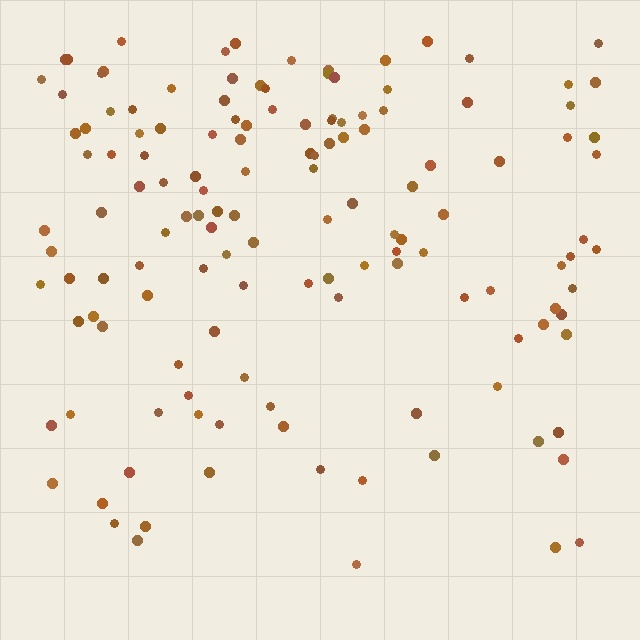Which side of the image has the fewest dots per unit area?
The bottom.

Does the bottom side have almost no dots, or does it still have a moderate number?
Still a moderate number, just noticeably fewer than the top.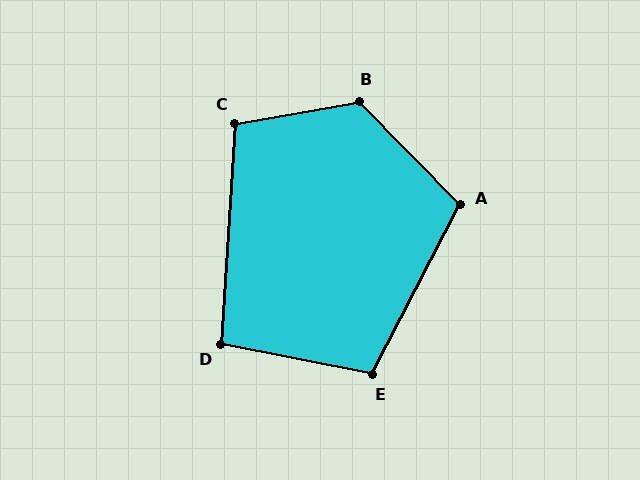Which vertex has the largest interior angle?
B, at approximately 124 degrees.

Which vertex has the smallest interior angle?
D, at approximately 97 degrees.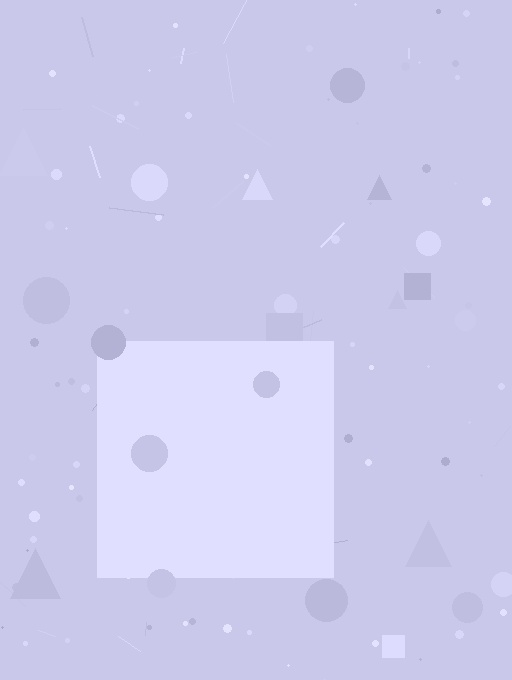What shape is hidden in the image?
A square is hidden in the image.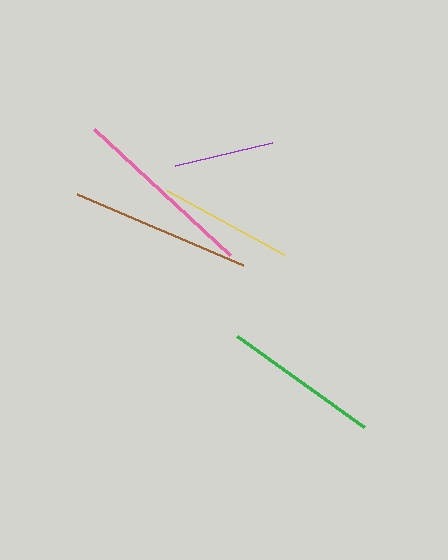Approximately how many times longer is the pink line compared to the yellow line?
The pink line is approximately 1.4 times the length of the yellow line.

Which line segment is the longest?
The pink line is the longest at approximately 185 pixels.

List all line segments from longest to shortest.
From longest to shortest: pink, brown, green, yellow, purple.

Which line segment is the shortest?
The purple line is the shortest at approximately 99 pixels.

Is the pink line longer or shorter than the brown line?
The pink line is longer than the brown line.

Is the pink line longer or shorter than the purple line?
The pink line is longer than the purple line.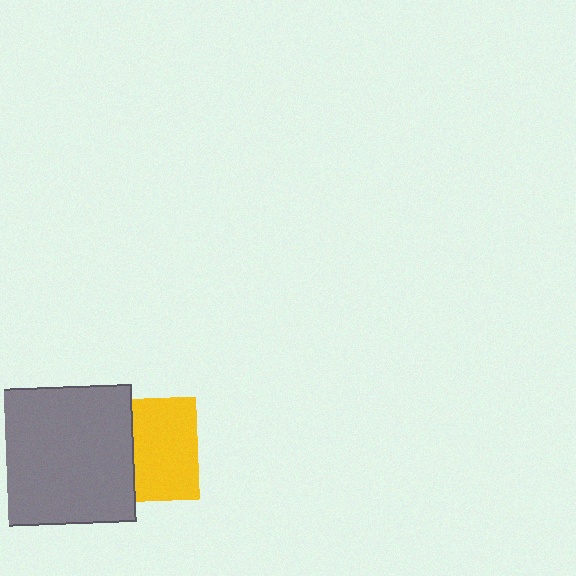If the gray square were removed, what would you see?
You would see the complete yellow square.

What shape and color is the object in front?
The object in front is a gray square.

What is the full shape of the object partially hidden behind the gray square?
The partially hidden object is a yellow square.